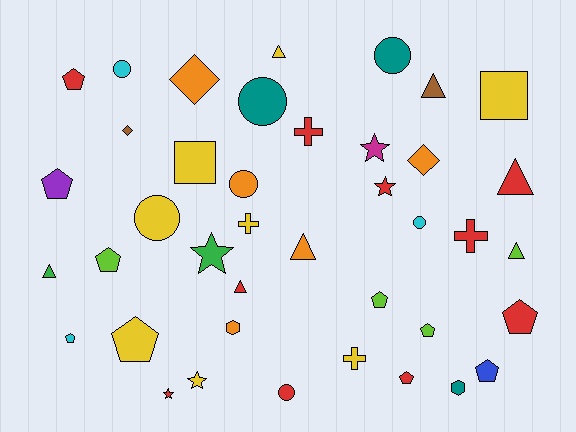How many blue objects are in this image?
There is 1 blue object.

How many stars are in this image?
There are 5 stars.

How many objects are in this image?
There are 40 objects.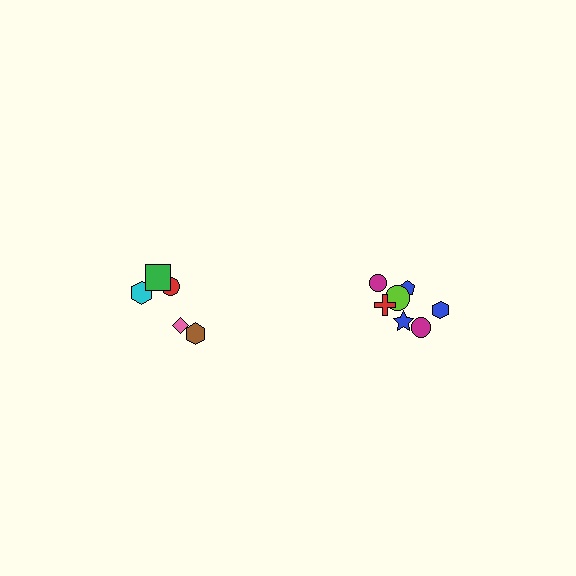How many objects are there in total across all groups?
There are 13 objects.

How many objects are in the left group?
There are 5 objects.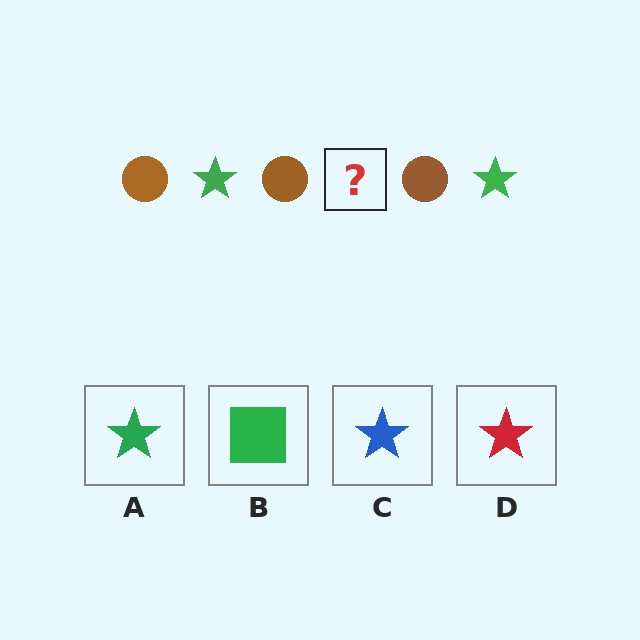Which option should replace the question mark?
Option A.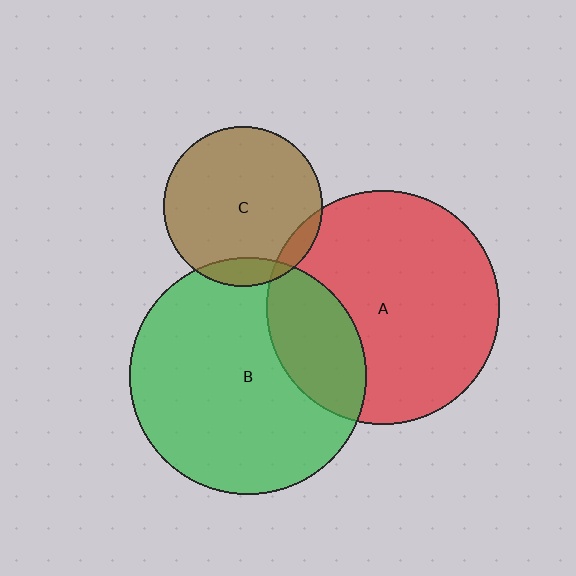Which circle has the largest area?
Circle B (green).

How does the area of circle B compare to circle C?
Approximately 2.2 times.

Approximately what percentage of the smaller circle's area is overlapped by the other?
Approximately 25%.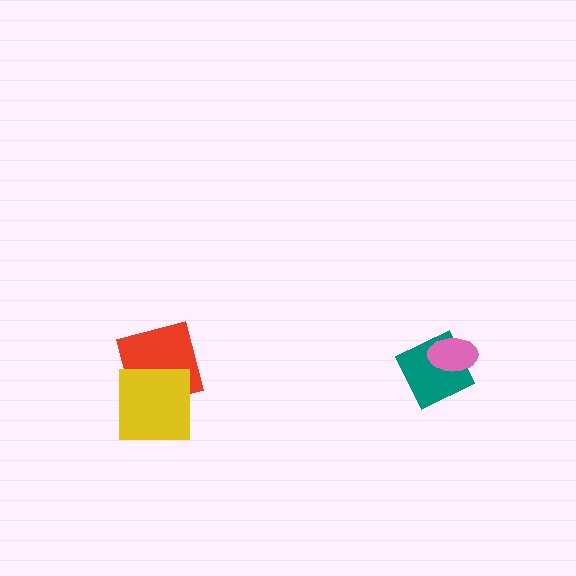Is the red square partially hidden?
Yes, it is partially covered by another shape.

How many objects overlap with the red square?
1 object overlaps with the red square.